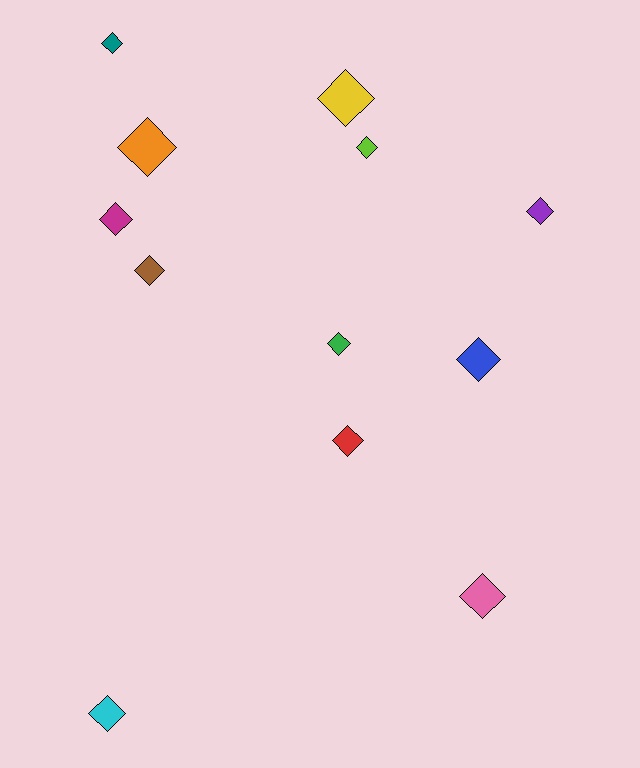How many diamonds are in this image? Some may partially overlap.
There are 12 diamonds.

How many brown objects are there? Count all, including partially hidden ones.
There is 1 brown object.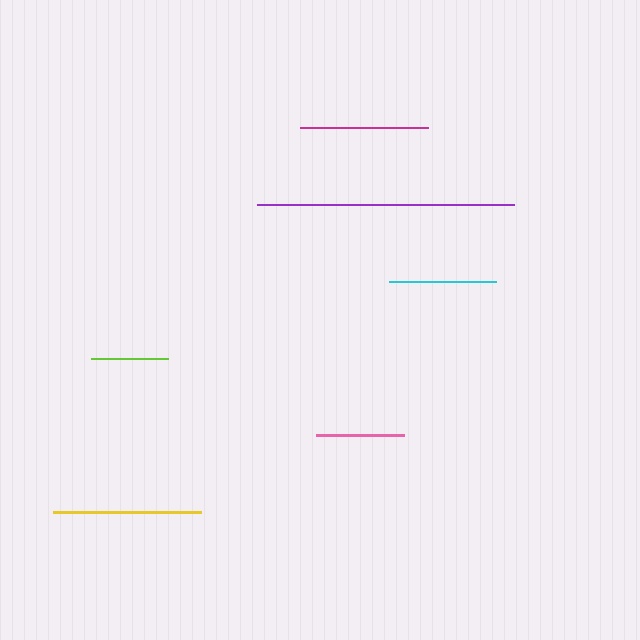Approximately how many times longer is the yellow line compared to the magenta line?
The yellow line is approximately 1.1 times the length of the magenta line.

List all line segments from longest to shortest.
From longest to shortest: purple, yellow, magenta, cyan, pink, lime.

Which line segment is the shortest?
The lime line is the shortest at approximately 77 pixels.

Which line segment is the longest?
The purple line is the longest at approximately 257 pixels.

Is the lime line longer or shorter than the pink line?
The pink line is longer than the lime line.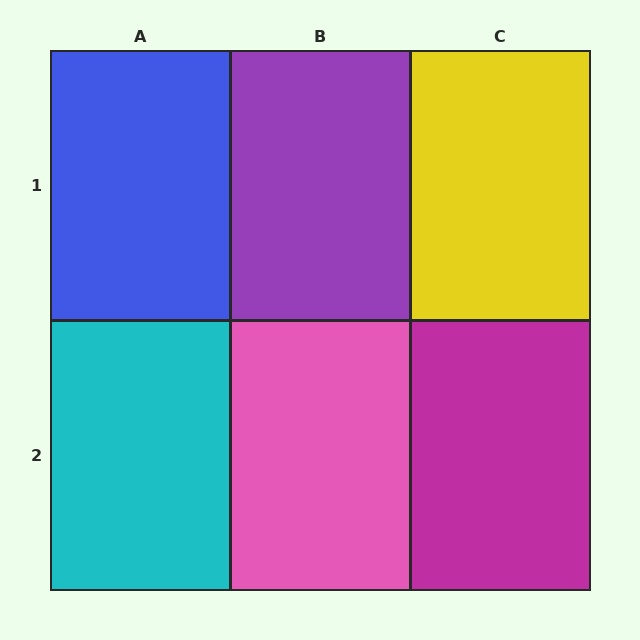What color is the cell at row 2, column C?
Magenta.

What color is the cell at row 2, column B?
Pink.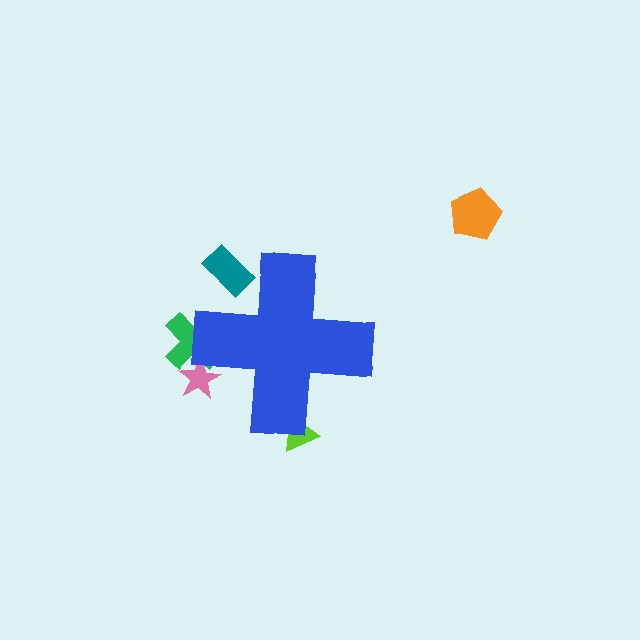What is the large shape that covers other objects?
A blue cross.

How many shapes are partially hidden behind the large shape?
4 shapes are partially hidden.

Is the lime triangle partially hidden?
Yes, the lime triangle is partially hidden behind the blue cross.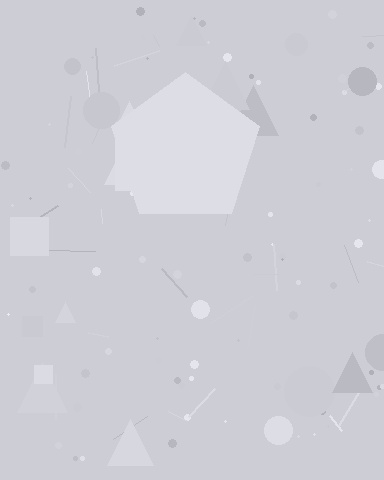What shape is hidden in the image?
A pentagon is hidden in the image.